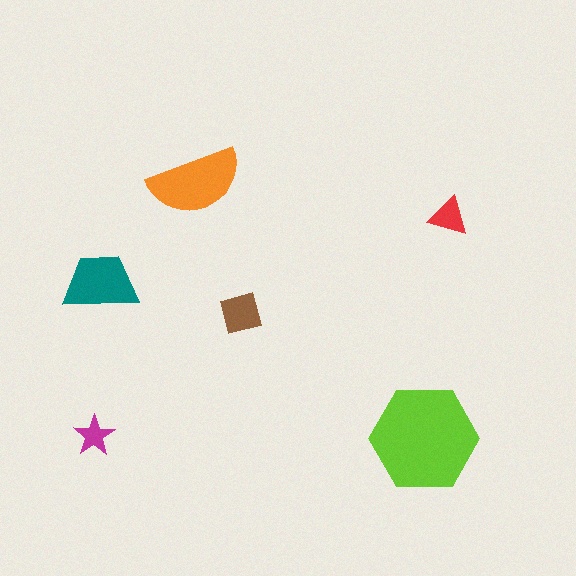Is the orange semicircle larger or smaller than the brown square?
Larger.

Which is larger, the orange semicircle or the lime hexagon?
The lime hexagon.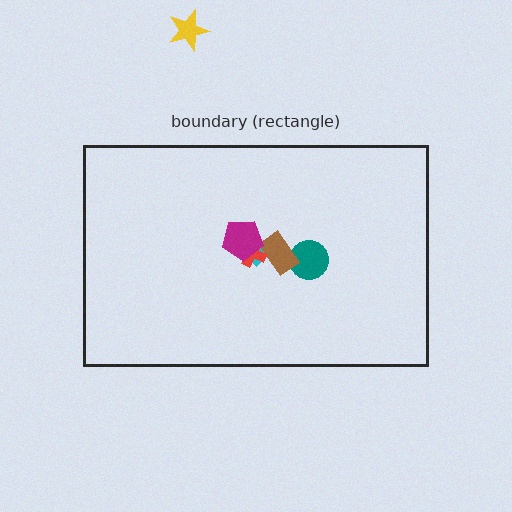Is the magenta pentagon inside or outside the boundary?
Inside.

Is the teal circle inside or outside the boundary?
Inside.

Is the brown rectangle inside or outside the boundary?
Inside.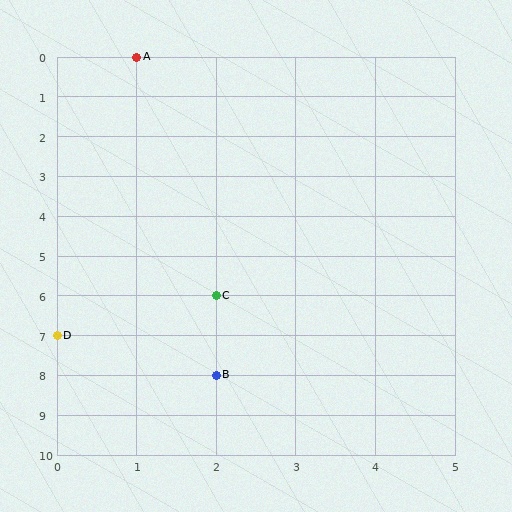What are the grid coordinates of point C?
Point C is at grid coordinates (2, 6).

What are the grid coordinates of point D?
Point D is at grid coordinates (0, 7).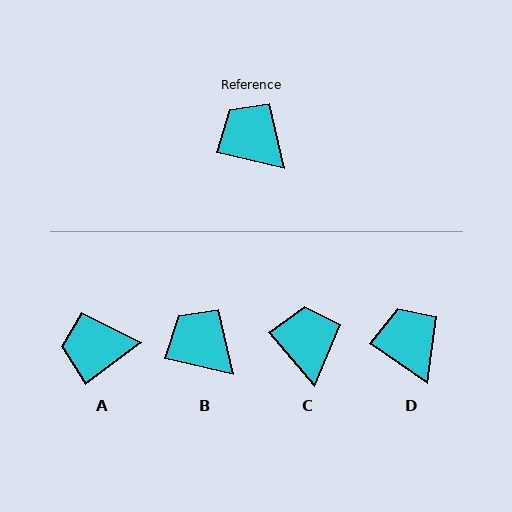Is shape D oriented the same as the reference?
No, it is off by about 21 degrees.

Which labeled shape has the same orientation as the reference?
B.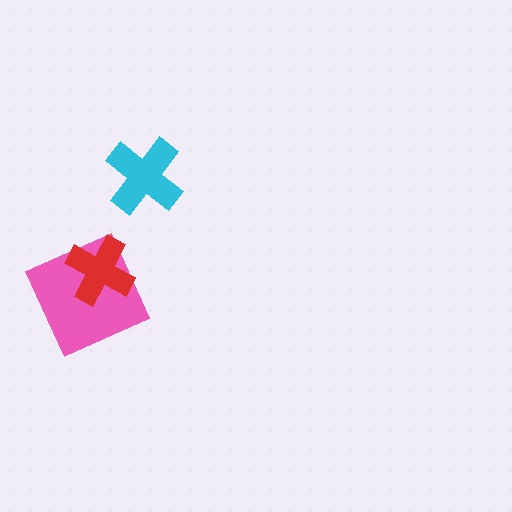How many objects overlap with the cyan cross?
0 objects overlap with the cyan cross.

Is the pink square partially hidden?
Yes, it is partially covered by another shape.